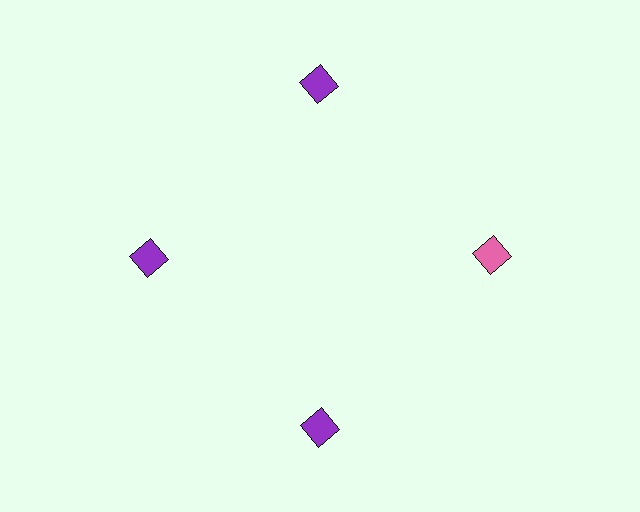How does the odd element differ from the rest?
It has a different color: pink instead of purple.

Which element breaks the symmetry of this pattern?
The pink diamond at roughly the 3 o'clock position breaks the symmetry. All other shapes are purple diamonds.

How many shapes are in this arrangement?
There are 4 shapes arranged in a ring pattern.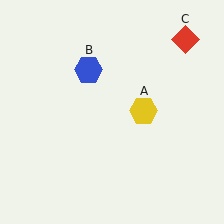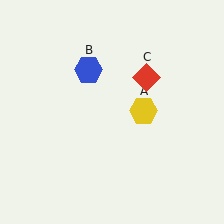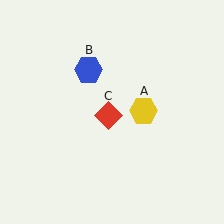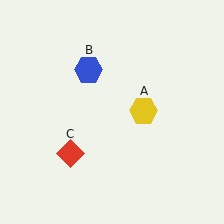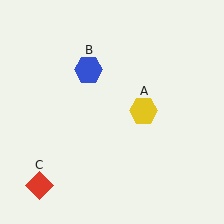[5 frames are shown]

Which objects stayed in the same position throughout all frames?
Yellow hexagon (object A) and blue hexagon (object B) remained stationary.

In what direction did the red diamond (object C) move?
The red diamond (object C) moved down and to the left.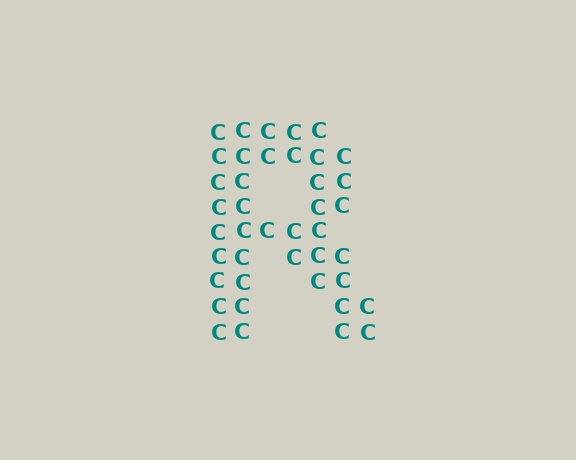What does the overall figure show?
The overall figure shows the letter R.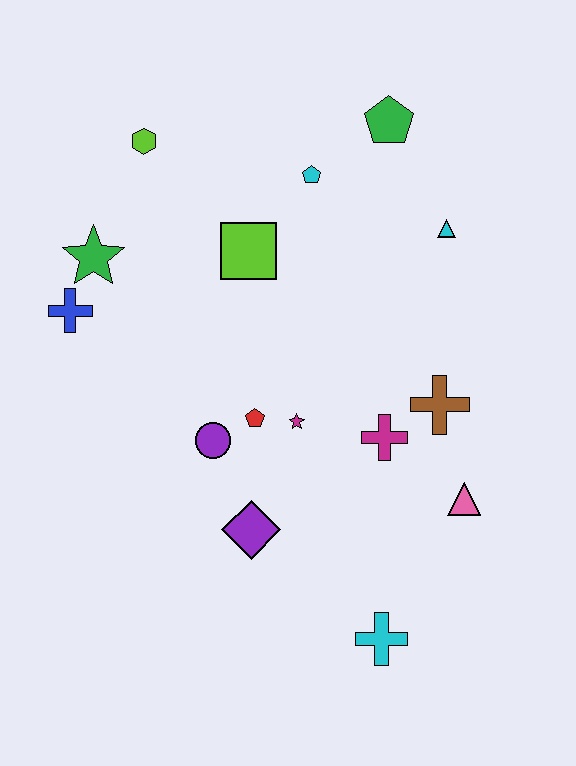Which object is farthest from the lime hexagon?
The cyan cross is farthest from the lime hexagon.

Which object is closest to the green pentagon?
The cyan pentagon is closest to the green pentagon.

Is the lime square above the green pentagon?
No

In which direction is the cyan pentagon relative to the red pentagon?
The cyan pentagon is above the red pentagon.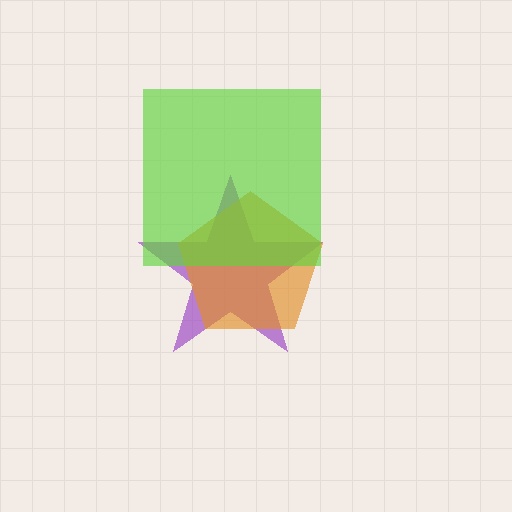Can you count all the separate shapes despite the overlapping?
Yes, there are 3 separate shapes.